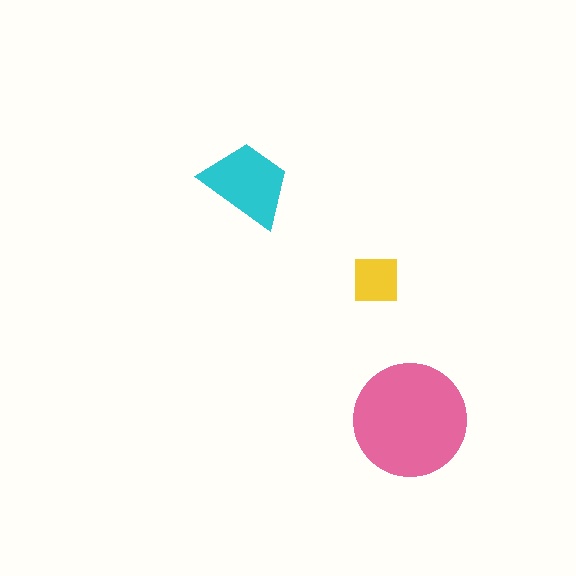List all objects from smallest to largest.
The yellow square, the cyan trapezoid, the pink circle.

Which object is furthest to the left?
The cyan trapezoid is leftmost.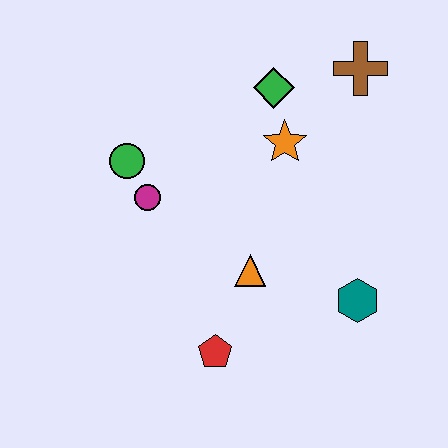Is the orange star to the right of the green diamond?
Yes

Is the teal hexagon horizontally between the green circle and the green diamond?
No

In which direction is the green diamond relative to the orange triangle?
The green diamond is above the orange triangle.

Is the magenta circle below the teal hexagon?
No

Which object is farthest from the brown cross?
The red pentagon is farthest from the brown cross.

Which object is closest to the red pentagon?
The orange triangle is closest to the red pentagon.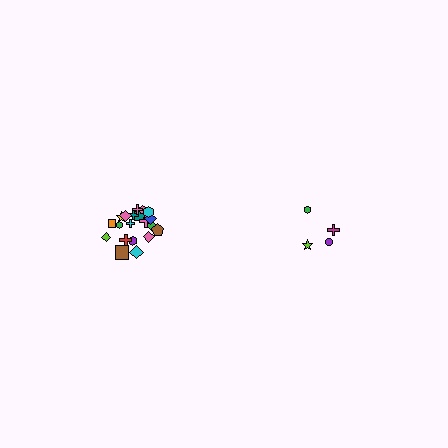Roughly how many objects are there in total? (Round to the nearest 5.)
Roughly 25 objects in total.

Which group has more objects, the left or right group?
The left group.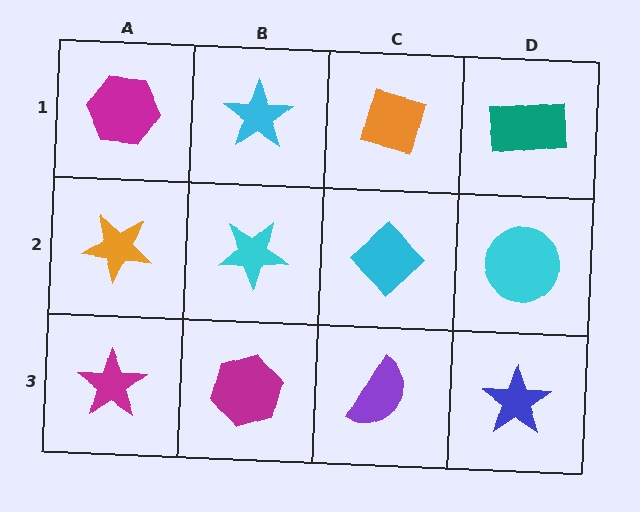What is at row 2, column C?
A cyan diamond.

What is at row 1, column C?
An orange diamond.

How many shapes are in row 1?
4 shapes.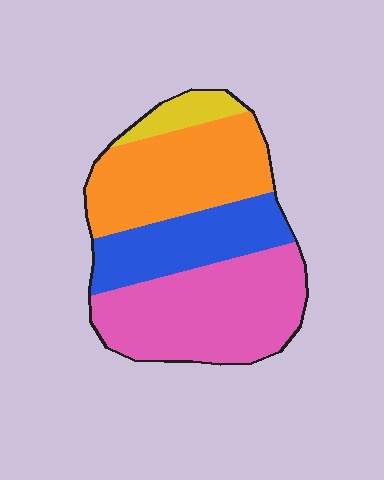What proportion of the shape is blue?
Blue covers 22% of the shape.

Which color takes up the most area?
Pink, at roughly 40%.